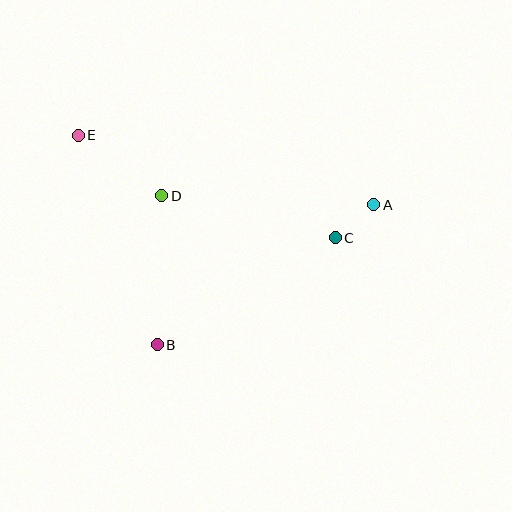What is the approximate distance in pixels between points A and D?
The distance between A and D is approximately 213 pixels.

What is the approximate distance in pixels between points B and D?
The distance between B and D is approximately 149 pixels.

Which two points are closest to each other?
Points A and C are closest to each other.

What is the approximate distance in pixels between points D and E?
The distance between D and E is approximately 103 pixels.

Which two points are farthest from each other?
Points A and E are farthest from each other.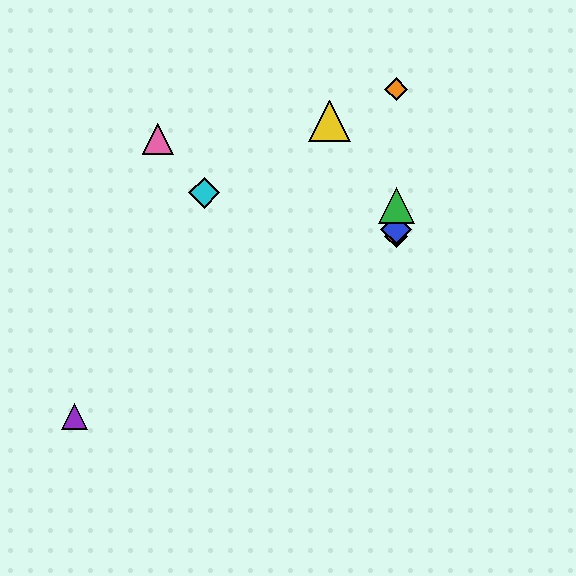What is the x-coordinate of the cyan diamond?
The cyan diamond is at x≈204.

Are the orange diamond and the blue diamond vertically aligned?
Yes, both are at x≈396.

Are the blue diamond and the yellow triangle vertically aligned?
No, the blue diamond is at x≈396 and the yellow triangle is at x≈329.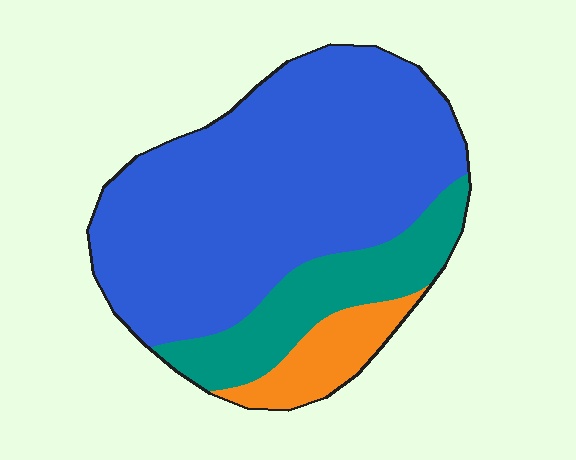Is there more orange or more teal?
Teal.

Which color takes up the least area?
Orange, at roughly 10%.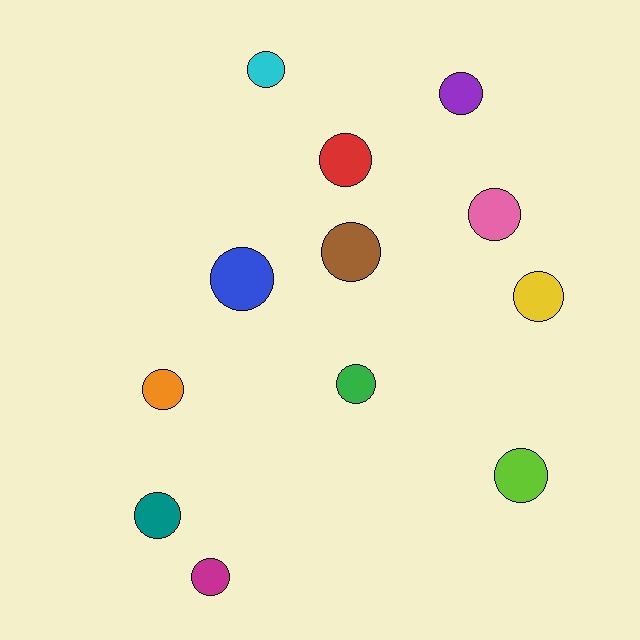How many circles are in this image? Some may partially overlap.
There are 12 circles.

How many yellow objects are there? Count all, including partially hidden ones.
There is 1 yellow object.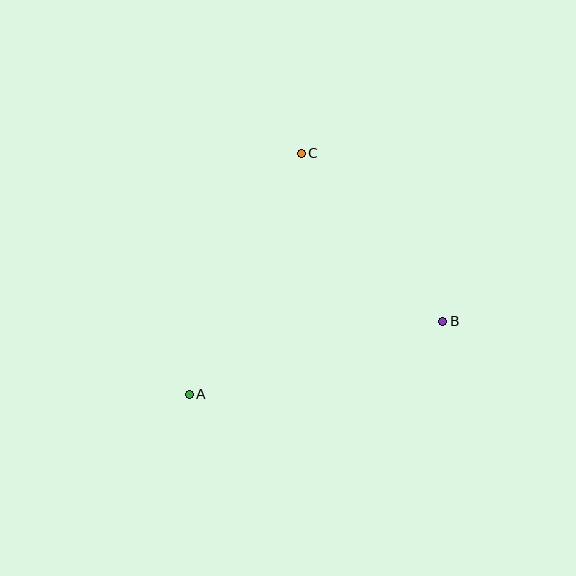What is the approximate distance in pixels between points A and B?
The distance between A and B is approximately 264 pixels.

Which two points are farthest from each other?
Points A and C are farthest from each other.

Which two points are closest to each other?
Points B and C are closest to each other.